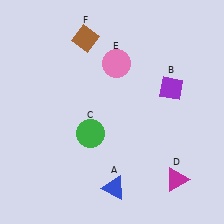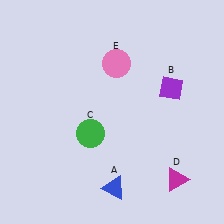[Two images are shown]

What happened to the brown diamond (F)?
The brown diamond (F) was removed in Image 2. It was in the top-left area of Image 1.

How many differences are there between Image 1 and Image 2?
There is 1 difference between the two images.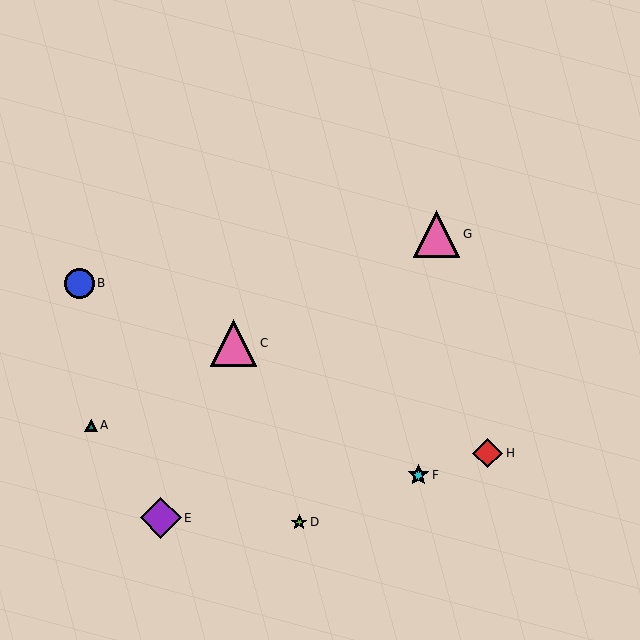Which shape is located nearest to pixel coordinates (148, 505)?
The purple diamond (labeled E) at (161, 518) is nearest to that location.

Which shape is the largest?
The pink triangle (labeled C) is the largest.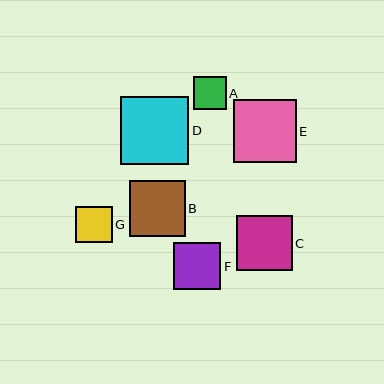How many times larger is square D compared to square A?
Square D is approximately 2.1 times the size of square A.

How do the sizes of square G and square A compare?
Square G and square A are approximately the same size.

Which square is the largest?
Square D is the largest with a size of approximately 68 pixels.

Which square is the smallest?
Square A is the smallest with a size of approximately 33 pixels.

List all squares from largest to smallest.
From largest to smallest: D, E, B, C, F, G, A.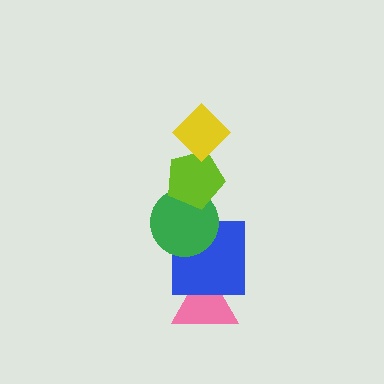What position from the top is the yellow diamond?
The yellow diamond is 1st from the top.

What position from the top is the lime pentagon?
The lime pentagon is 2nd from the top.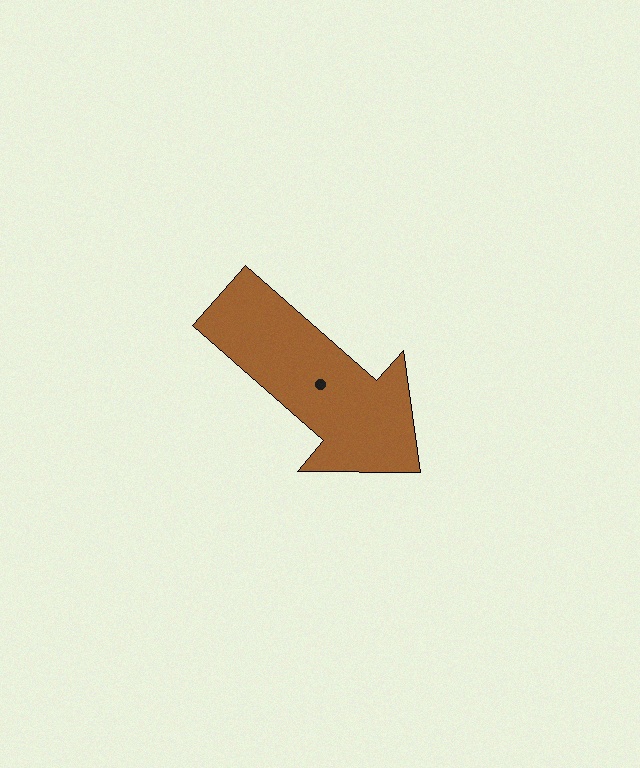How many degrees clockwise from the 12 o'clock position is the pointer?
Approximately 131 degrees.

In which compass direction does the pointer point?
Southeast.